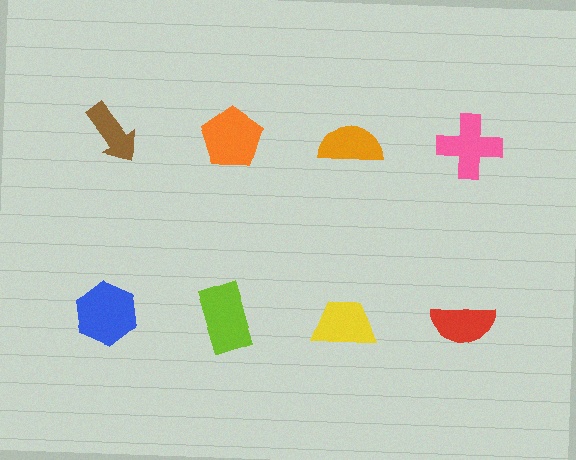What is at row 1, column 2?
An orange pentagon.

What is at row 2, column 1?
A blue hexagon.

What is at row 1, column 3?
An orange semicircle.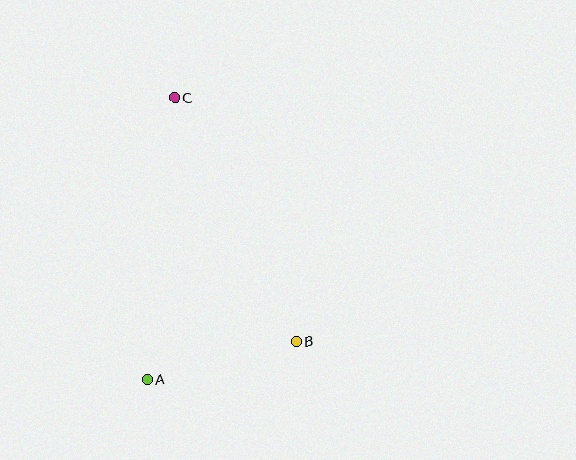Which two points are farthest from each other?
Points A and C are farthest from each other.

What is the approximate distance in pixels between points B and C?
The distance between B and C is approximately 272 pixels.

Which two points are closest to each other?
Points A and B are closest to each other.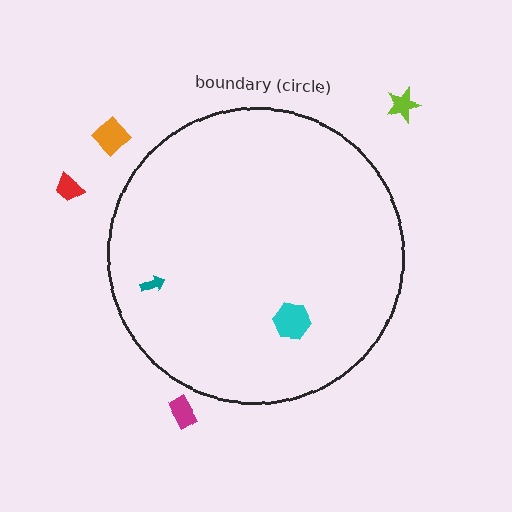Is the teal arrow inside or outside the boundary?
Inside.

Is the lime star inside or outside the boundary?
Outside.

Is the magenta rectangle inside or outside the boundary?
Outside.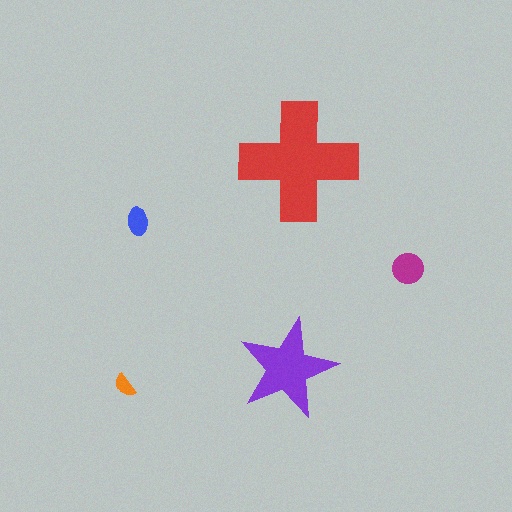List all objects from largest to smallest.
The red cross, the purple star, the magenta circle, the blue ellipse, the orange semicircle.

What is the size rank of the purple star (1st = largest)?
2nd.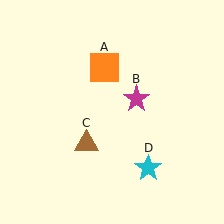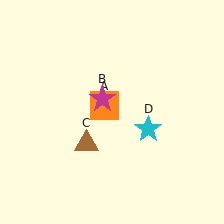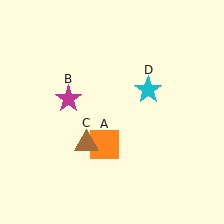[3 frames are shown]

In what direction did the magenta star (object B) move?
The magenta star (object B) moved left.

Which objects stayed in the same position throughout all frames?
Brown triangle (object C) remained stationary.